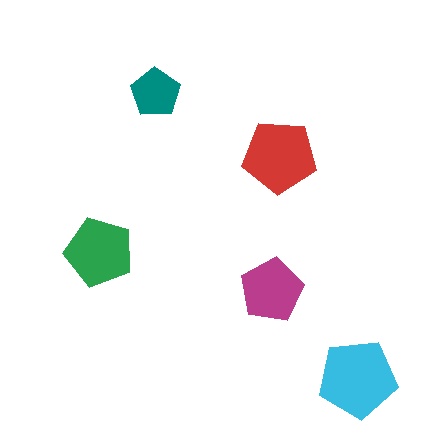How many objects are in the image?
There are 5 objects in the image.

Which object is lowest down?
The cyan pentagon is bottommost.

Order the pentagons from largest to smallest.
the cyan one, the red one, the green one, the magenta one, the teal one.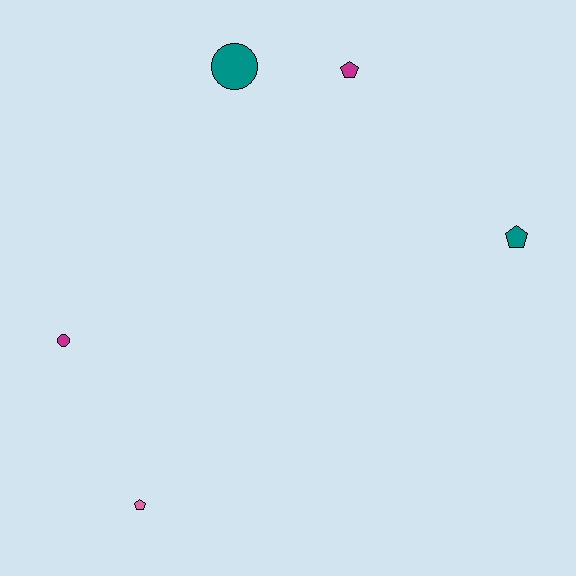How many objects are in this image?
There are 5 objects.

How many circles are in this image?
There are 2 circles.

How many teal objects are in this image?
There are 2 teal objects.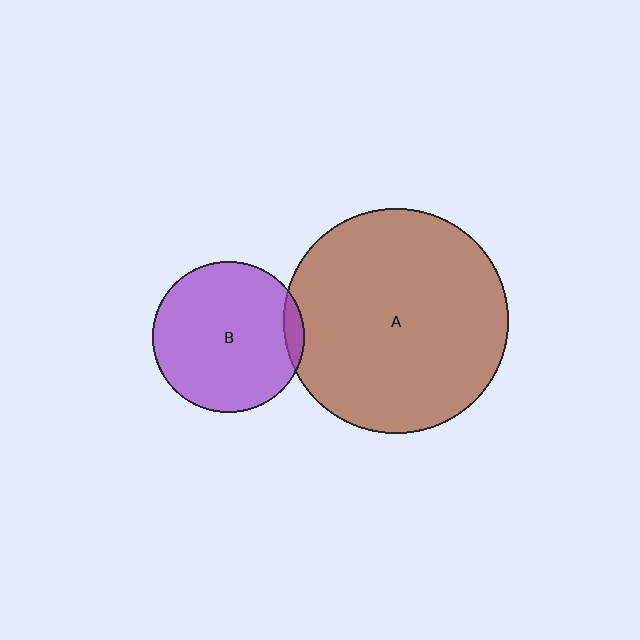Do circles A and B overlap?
Yes.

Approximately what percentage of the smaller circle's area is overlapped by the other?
Approximately 5%.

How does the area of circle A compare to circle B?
Approximately 2.2 times.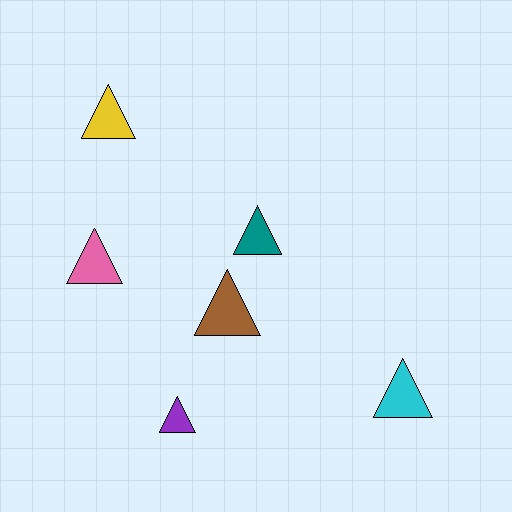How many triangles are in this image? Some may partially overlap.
There are 6 triangles.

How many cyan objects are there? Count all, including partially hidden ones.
There is 1 cyan object.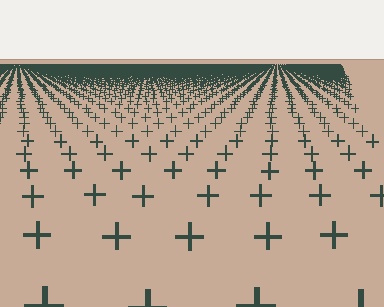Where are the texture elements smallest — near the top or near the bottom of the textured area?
Near the top.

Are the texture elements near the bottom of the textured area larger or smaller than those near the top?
Larger. Near the bottom, elements are closer to the viewer and appear at a bigger on-screen size.